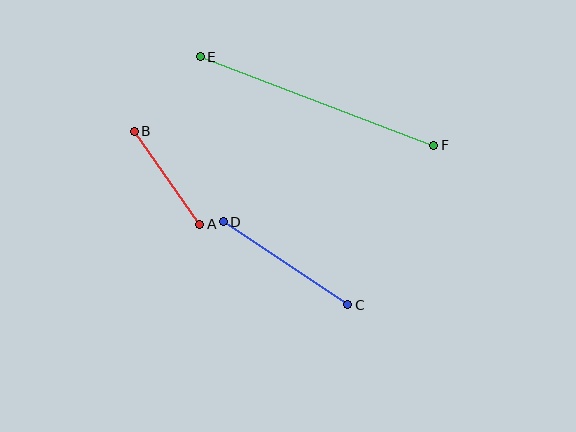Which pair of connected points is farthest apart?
Points E and F are farthest apart.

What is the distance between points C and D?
The distance is approximately 150 pixels.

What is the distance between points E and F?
The distance is approximately 250 pixels.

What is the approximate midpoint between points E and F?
The midpoint is at approximately (317, 101) pixels.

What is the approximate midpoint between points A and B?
The midpoint is at approximately (167, 178) pixels.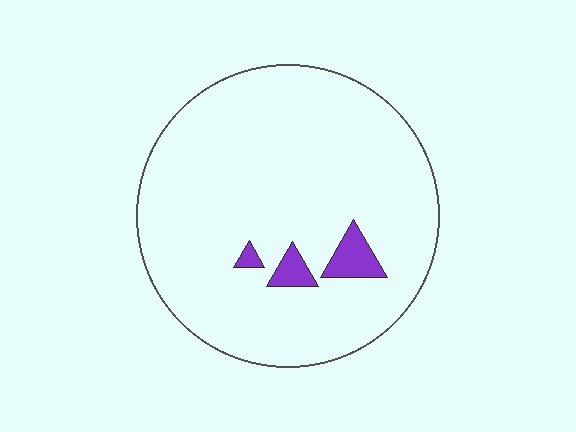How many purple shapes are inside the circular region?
3.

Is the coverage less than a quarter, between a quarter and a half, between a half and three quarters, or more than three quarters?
Less than a quarter.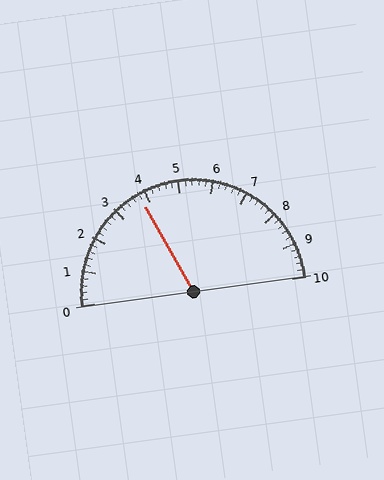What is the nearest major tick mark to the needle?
The nearest major tick mark is 4.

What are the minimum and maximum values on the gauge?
The gauge ranges from 0 to 10.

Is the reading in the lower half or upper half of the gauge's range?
The reading is in the lower half of the range (0 to 10).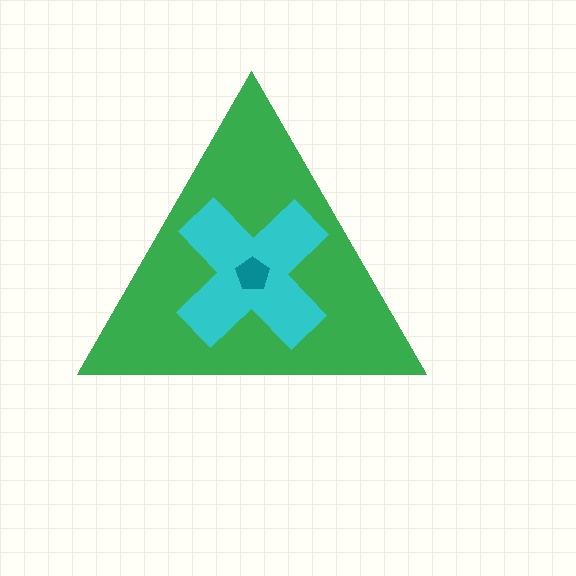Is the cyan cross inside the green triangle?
Yes.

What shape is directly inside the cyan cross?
The teal pentagon.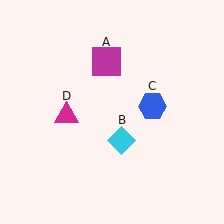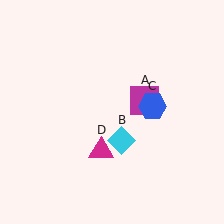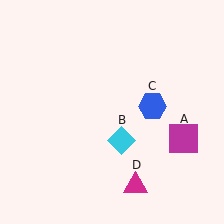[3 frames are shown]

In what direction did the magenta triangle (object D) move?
The magenta triangle (object D) moved down and to the right.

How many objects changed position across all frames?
2 objects changed position: magenta square (object A), magenta triangle (object D).